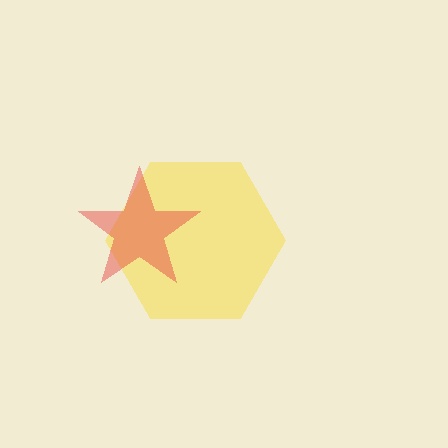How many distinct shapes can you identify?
There are 2 distinct shapes: a yellow hexagon, a red star.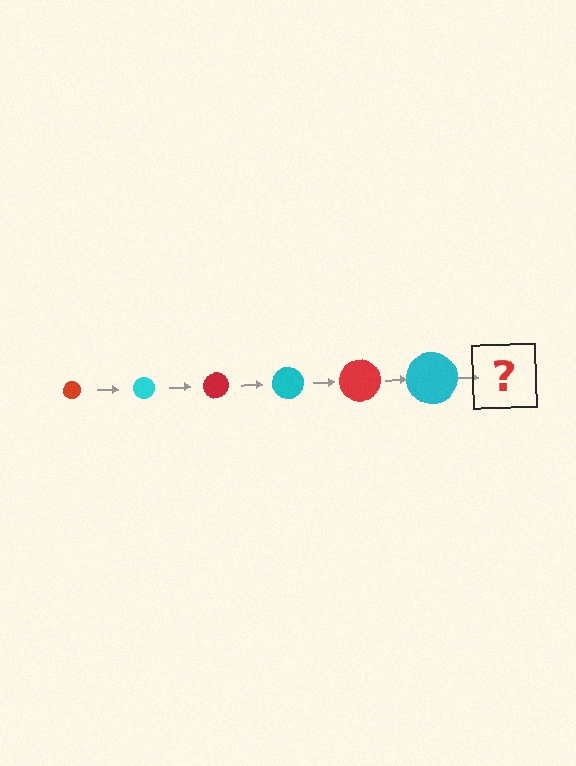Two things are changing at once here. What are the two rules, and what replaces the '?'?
The two rules are that the circle grows larger each step and the color cycles through red and cyan. The '?' should be a red circle, larger than the previous one.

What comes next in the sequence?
The next element should be a red circle, larger than the previous one.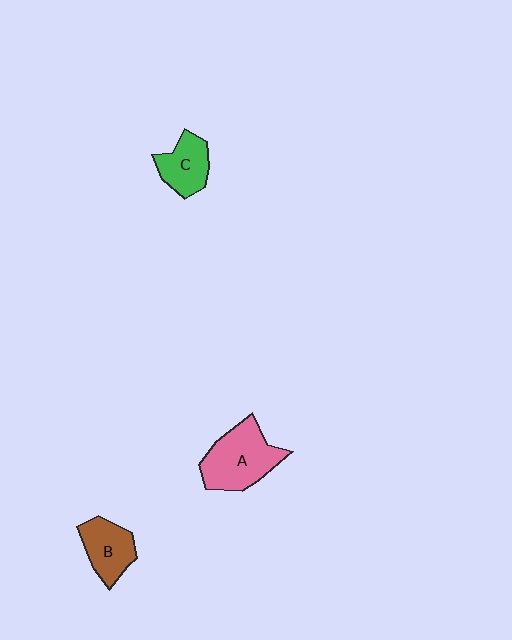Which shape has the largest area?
Shape A (pink).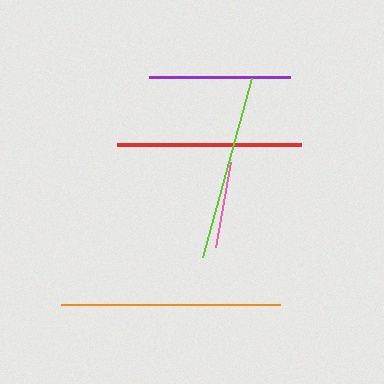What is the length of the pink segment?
The pink segment is approximately 87 pixels long.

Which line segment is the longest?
The orange line is the longest at approximately 219 pixels.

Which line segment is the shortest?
The pink line is the shortest at approximately 87 pixels.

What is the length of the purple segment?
The purple segment is approximately 142 pixels long.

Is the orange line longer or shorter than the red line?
The orange line is longer than the red line.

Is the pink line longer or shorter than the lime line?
The lime line is longer than the pink line.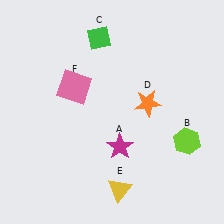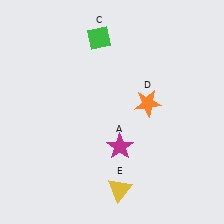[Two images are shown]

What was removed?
The lime hexagon (B), the pink square (F) were removed in Image 2.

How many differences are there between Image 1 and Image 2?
There are 2 differences between the two images.